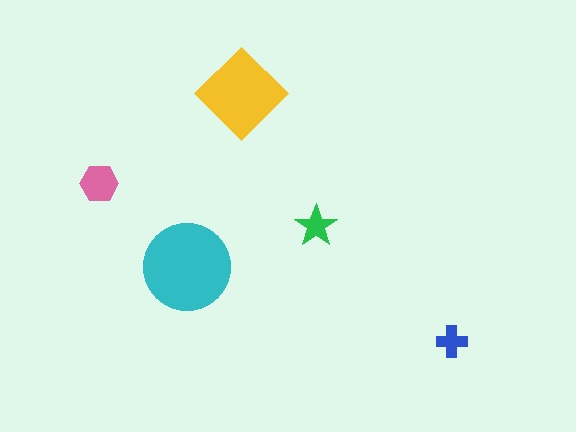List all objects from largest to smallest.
The cyan circle, the yellow diamond, the pink hexagon, the green star, the blue cross.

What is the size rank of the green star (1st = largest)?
4th.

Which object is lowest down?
The blue cross is bottommost.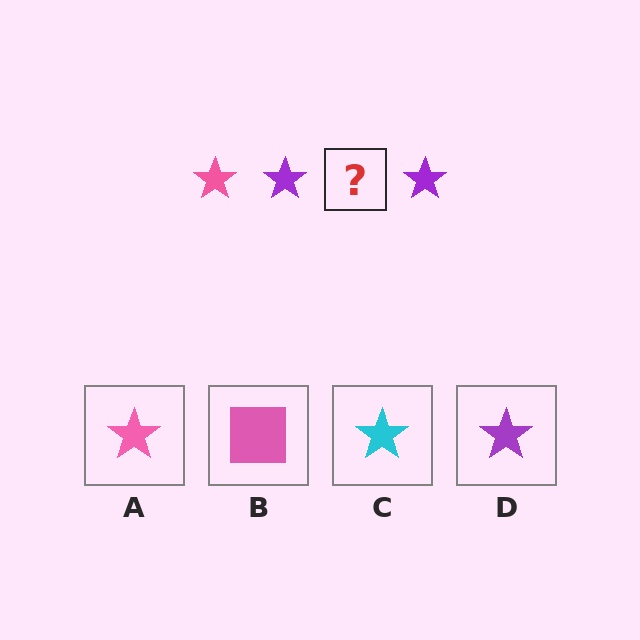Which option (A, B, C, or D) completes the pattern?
A.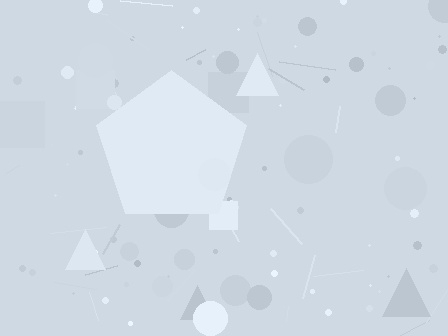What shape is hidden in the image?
A pentagon is hidden in the image.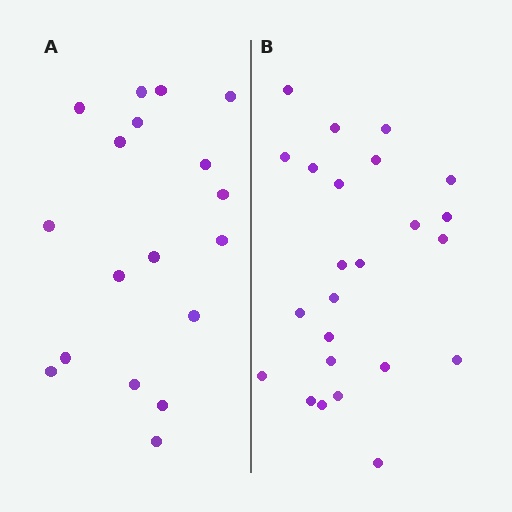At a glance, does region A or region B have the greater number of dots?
Region B (the right region) has more dots.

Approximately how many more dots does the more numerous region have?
Region B has about 6 more dots than region A.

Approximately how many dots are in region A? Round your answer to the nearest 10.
About 20 dots. (The exact count is 18, which rounds to 20.)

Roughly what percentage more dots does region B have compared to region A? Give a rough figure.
About 35% more.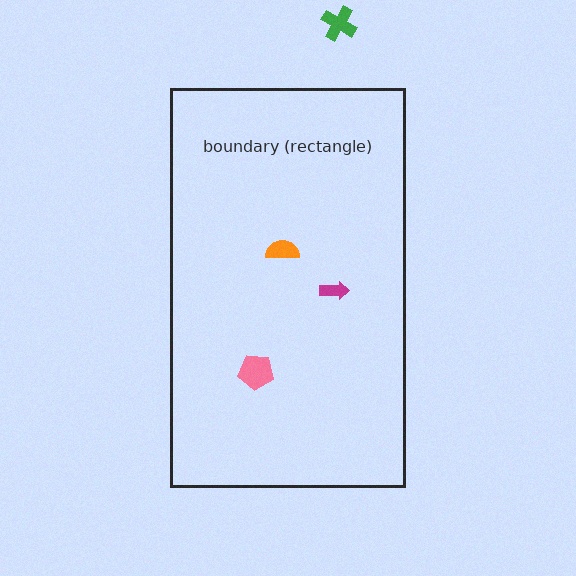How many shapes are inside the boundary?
3 inside, 1 outside.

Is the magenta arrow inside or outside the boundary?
Inside.